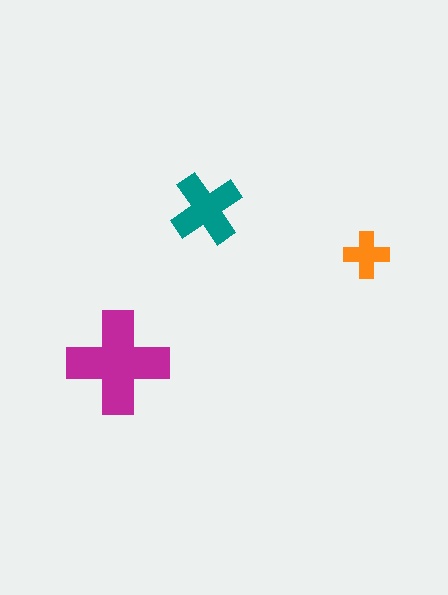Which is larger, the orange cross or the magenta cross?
The magenta one.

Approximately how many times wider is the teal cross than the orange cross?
About 1.5 times wider.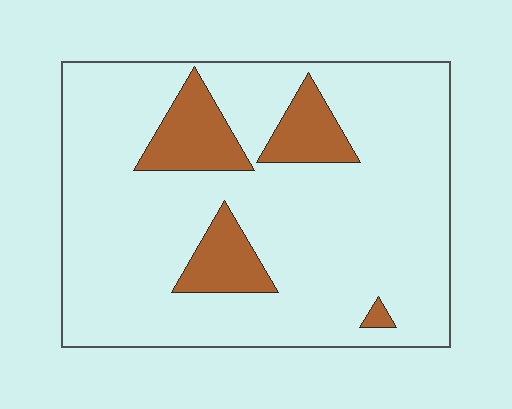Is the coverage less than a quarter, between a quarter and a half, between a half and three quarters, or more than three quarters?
Less than a quarter.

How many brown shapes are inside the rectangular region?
4.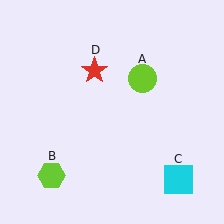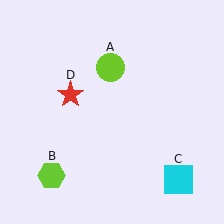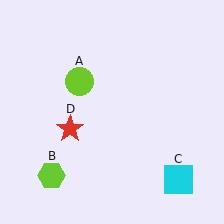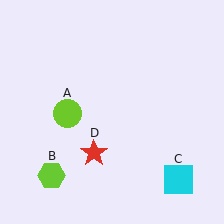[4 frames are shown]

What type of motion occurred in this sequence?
The lime circle (object A), red star (object D) rotated counterclockwise around the center of the scene.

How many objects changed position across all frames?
2 objects changed position: lime circle (object A), red star (object D).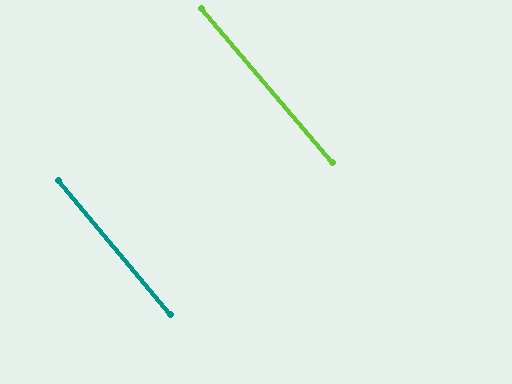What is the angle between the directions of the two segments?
Approximately 1 degree.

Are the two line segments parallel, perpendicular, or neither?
Parallel — their directions differ by only 0.7°.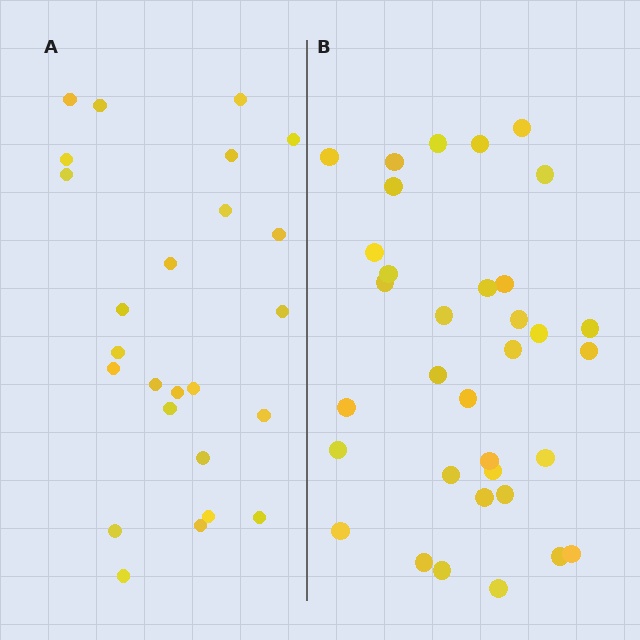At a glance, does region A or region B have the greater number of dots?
Region B (the right region) has more dots.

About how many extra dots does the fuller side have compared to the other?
Region B has roughly 8 or so more dots than region A.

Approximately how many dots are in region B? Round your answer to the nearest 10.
About 30 dots. (The exact count is 34, which rounds to 30.)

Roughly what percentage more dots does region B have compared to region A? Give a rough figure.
About 35% more.